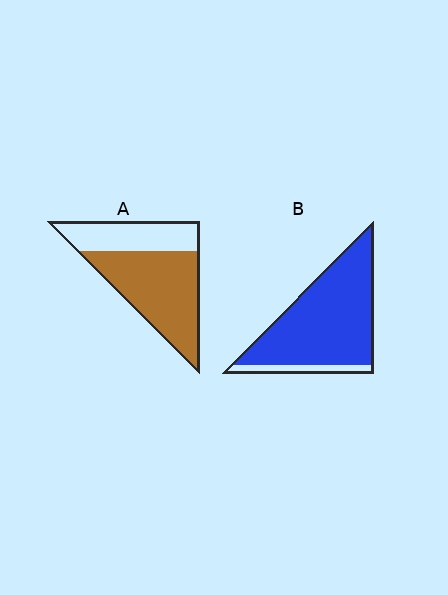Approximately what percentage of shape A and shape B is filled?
A is approximately 65% and B is approximately 90%.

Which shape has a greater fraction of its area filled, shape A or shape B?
Shape B.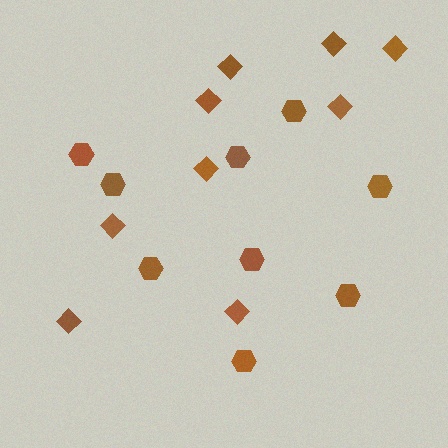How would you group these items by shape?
There are 2 groups: one group of diamonds (9) and one group of hexagons (9).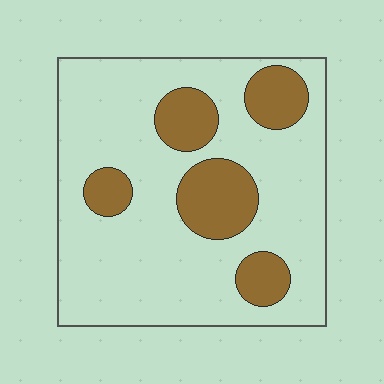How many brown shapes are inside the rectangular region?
5.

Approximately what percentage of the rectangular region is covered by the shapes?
Approximately 20%.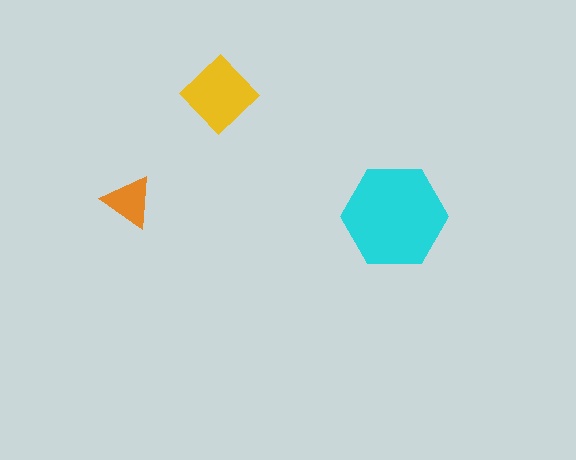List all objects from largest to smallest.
The cyan hexagon, the yellow diamond, the orange triangle.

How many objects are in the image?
There are 3 objects in the image.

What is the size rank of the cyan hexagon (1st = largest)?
1st.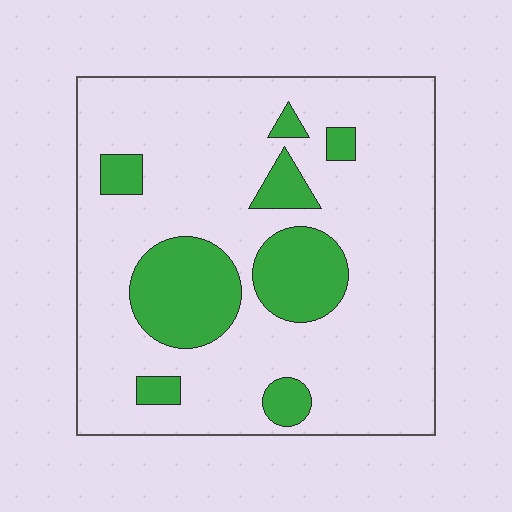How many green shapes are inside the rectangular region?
8.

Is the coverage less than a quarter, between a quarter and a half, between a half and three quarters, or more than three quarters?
Less than a quarter.